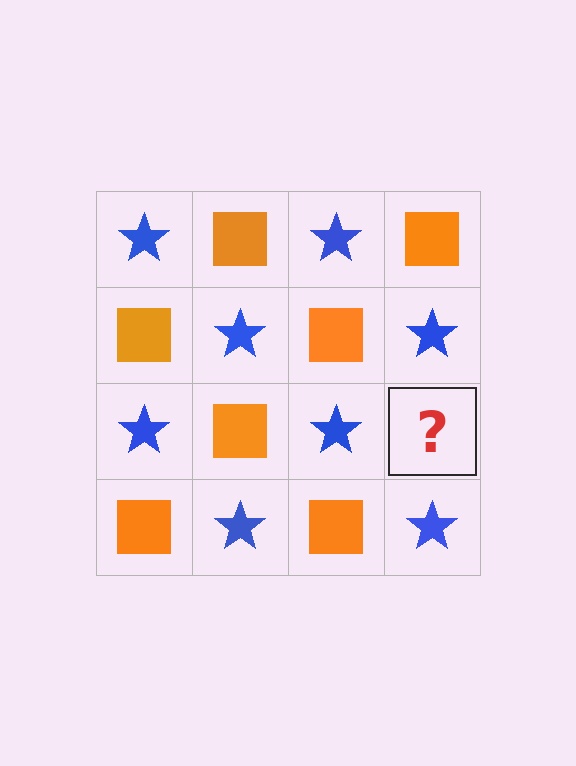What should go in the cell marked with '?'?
The missing cell should contain an orange square.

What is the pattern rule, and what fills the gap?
The rule is that it alternates blue star and orange square in a checkerboard pattern. The gap should be filled with an orange square.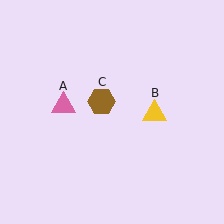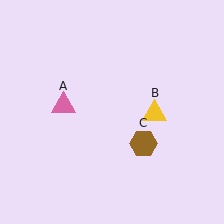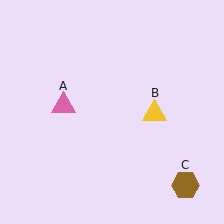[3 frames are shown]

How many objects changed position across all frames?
1 object changed position: brown hexagon (object C).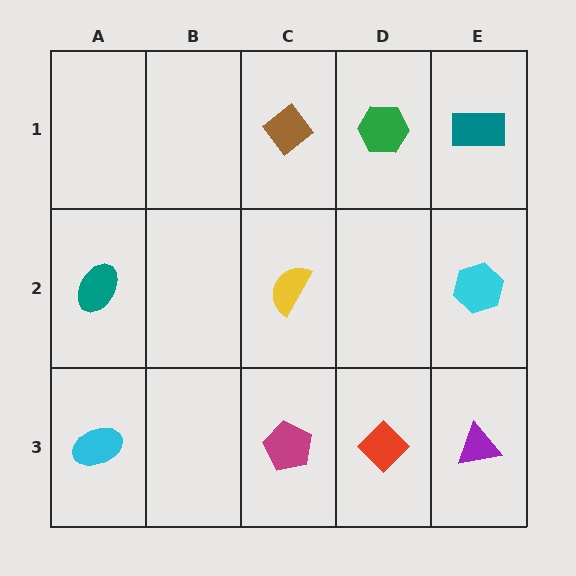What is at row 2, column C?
A yellow semicircle.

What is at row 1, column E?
A teal rectangle.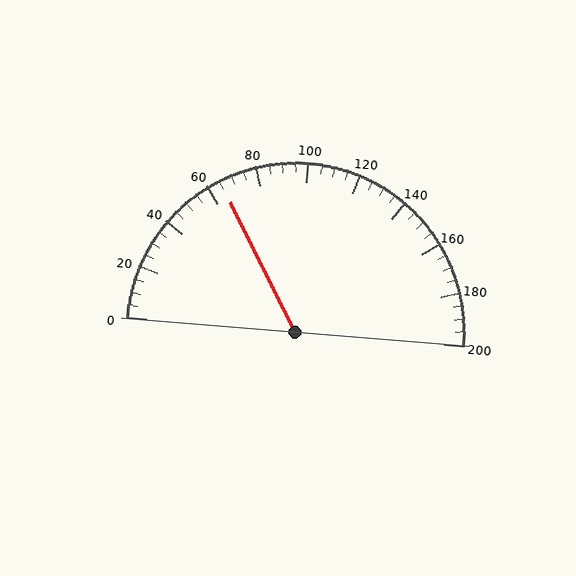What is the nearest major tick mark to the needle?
The nearest major tick mark is 60.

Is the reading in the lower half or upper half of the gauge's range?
The reading is in the lower half of the range (0 to 200).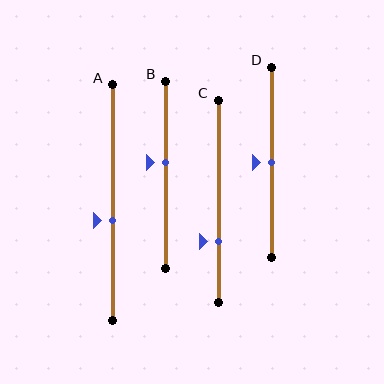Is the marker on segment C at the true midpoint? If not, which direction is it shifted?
No, the marker on segment C is shifted downward by about 20% of the segment length.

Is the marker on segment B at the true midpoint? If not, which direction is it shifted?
No, the marker on segment B is shifted upward by about 6% of the segment length.